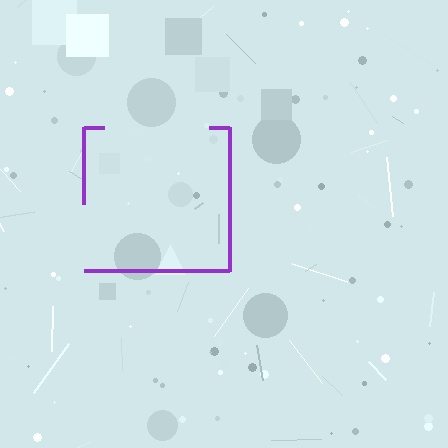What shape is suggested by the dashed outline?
The dashed outline suggests a square.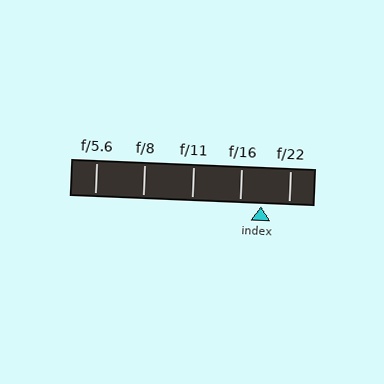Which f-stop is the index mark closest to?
The index mark is closest to f/16.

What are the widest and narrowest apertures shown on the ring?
The widest aperture shown is f/5.6 and the narrowest is f/22.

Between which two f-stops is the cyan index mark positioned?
The index mark is between f/16 and f/22.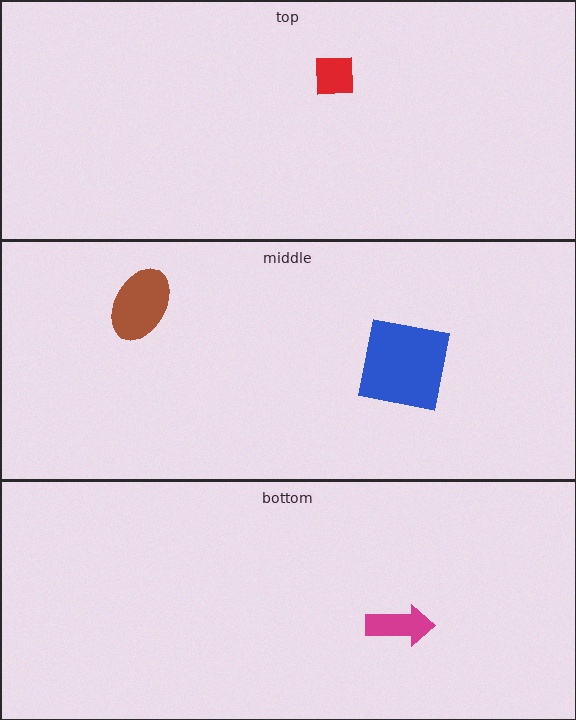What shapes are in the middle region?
The brown ellipse, the blue square.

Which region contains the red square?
The top region.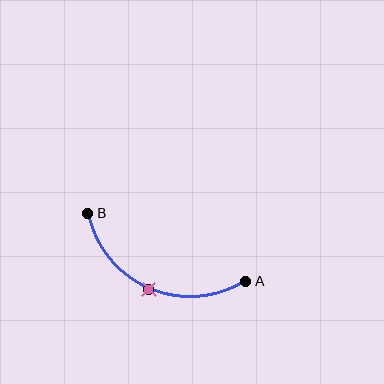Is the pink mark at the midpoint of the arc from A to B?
Yes. The pink mark lies on the arc at equal arc-length from both A and B — it is the arc midpoint.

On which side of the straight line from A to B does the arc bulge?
The arc bulges below the straight line connecting A and B.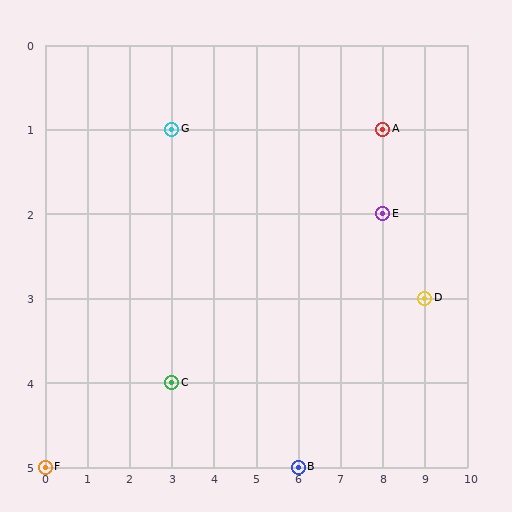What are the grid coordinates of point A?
Point A is at grid coordinates (8, 1).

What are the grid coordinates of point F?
Point F is at grid coordinates (0, 5).